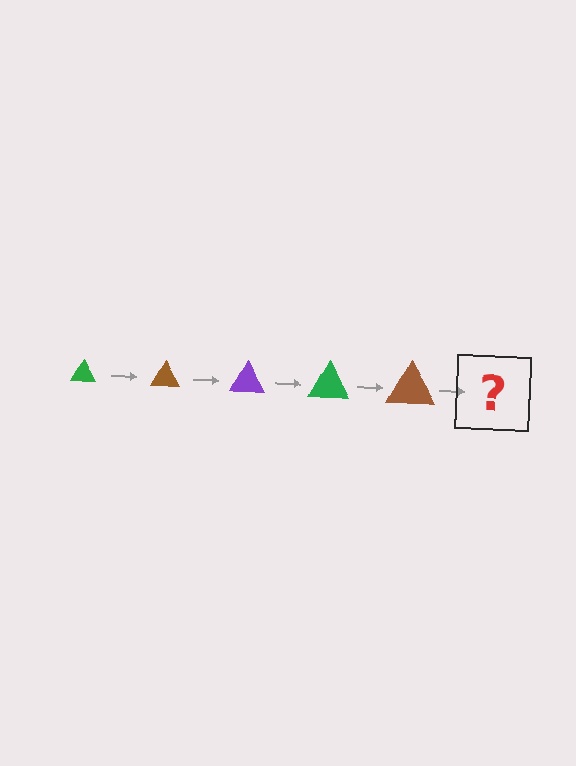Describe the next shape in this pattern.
It should be a purple triangle, larger than the previous one.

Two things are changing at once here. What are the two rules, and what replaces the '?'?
The two rules are that the triangle grows larger each step and the color cycles through green, brown, and purple. The '?' should be a purple triangle, larger than the previous one.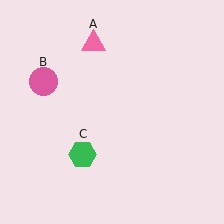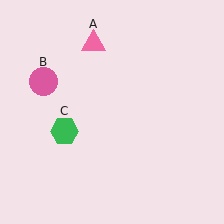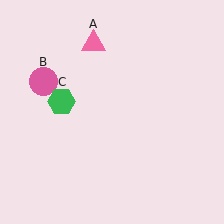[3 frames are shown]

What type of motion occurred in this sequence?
The green hexagon (object C) rotated clockwise around the center of the scene.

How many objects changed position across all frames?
1 object changed position: green hexagon (object C).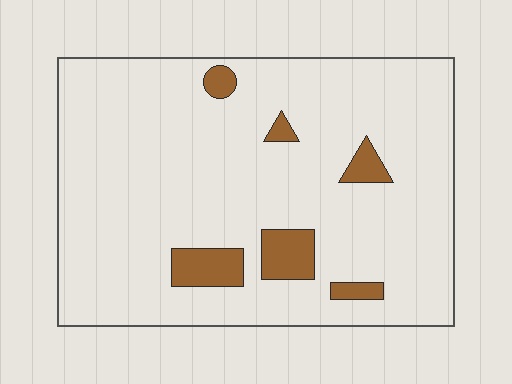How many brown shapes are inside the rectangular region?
6.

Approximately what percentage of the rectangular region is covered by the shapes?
Approximately 10%.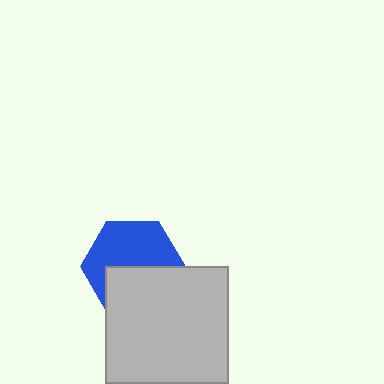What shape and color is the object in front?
The object in front is a light gray rectangle.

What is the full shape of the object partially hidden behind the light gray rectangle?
The partially hidden object is a blue hexagon.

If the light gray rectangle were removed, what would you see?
You would see the complete blue hexagon.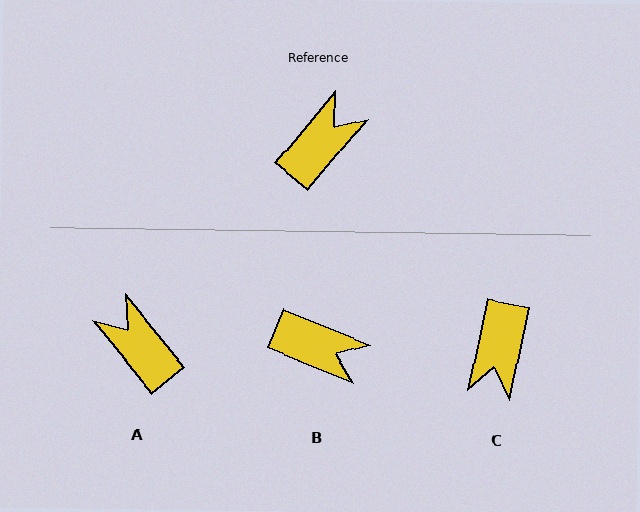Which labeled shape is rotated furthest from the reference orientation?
C, about 152 degrees away.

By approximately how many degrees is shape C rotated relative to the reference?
Approximately 152 degrees clockwise.